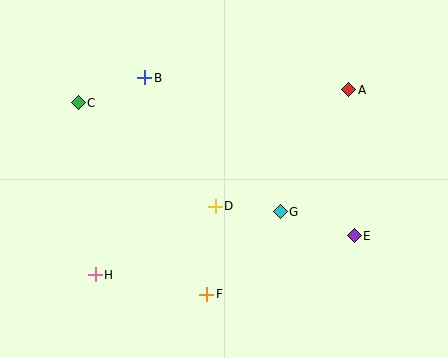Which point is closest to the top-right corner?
Point A is closest to the top-right corner.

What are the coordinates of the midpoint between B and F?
The midpoint between B and F is at (176, 186).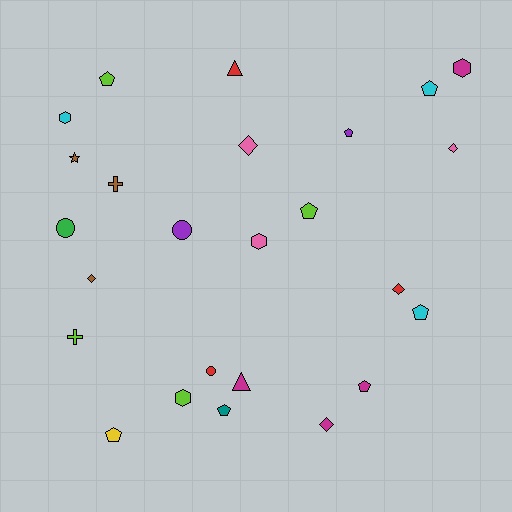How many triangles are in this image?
There are 2 triangles.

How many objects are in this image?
There are 25 objects.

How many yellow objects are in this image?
There is 1 yellow object.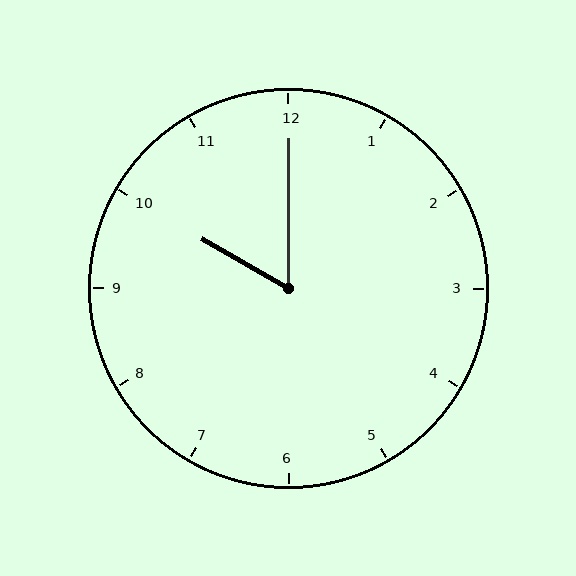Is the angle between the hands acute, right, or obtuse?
It is acute.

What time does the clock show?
10:00.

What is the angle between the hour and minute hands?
Approximately 60 degrees.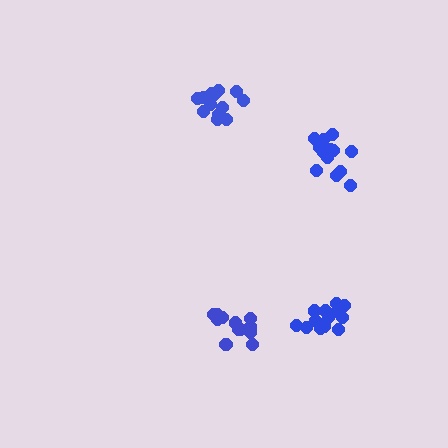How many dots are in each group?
Group 1: 12 dots, Group 2: 15 dots, Group 3: 14 dots, Group 4: 14 dots (55 total).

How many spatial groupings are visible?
There are 4 spatial groupings.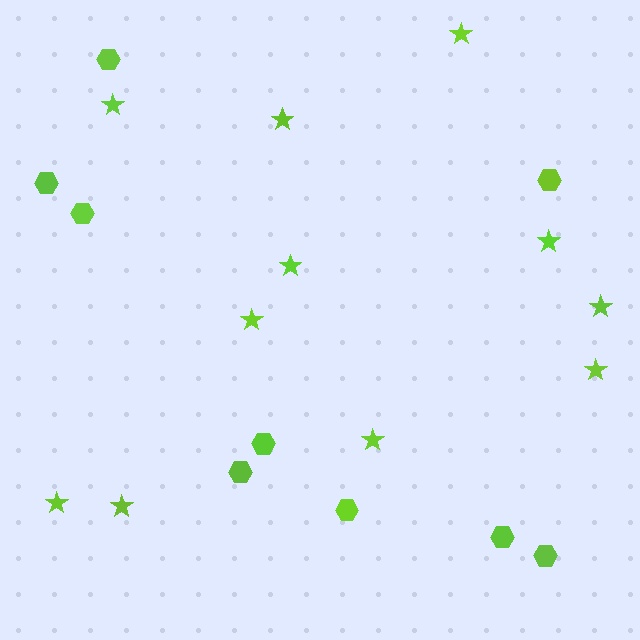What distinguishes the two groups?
There are 2 groups: one group of hexagons (9) and one group of stars (11).